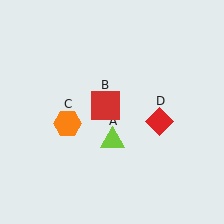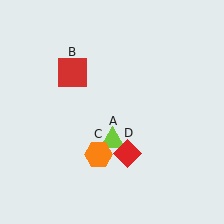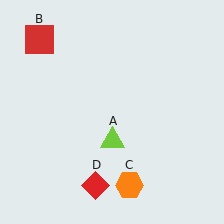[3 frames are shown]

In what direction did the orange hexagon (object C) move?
The orange hexagon (object C) moved down and to the right.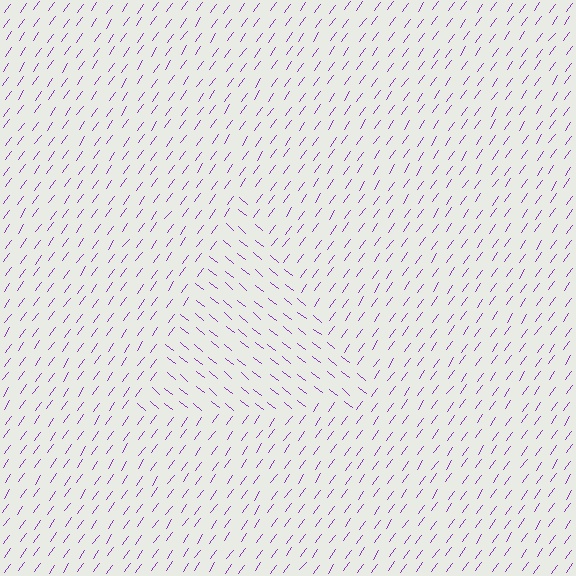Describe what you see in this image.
The image is filled with small purple line segments. A triangle region in the image has lines oriented differently from the surrounding lines, creating a visible texture boundary.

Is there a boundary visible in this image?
Yes, there is a texture boundary formed by a change in line orientation.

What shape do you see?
I see a triangle.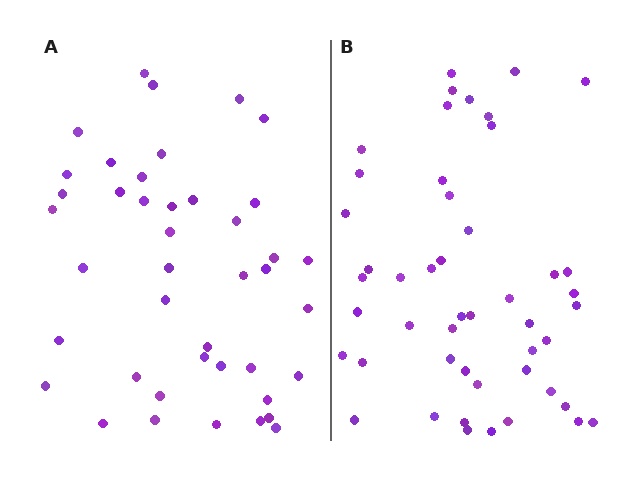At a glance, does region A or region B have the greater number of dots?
Region B (the right region) has more dots.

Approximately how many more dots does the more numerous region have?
Region B has about 6 more dots than region A.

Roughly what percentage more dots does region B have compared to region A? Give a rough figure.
About 15% more.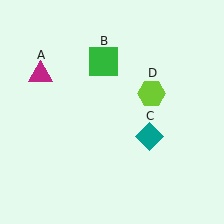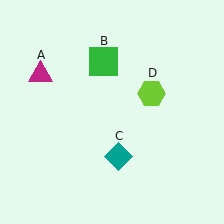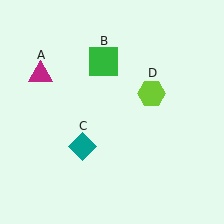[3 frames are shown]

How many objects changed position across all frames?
1 object changed position: teal diamond (object C).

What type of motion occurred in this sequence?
The teal diamond (object C) rotated clockwise around the center of the scene.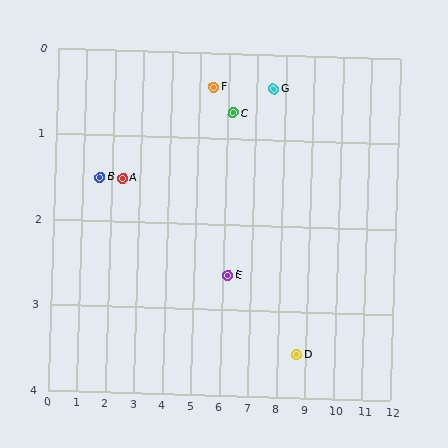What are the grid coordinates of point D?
Point D is at approximately (8.7, 3.5).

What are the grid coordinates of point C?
Point C is at approximately (6.2, 0.7).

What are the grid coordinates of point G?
Point G is at approximately (7.6, 0.4).